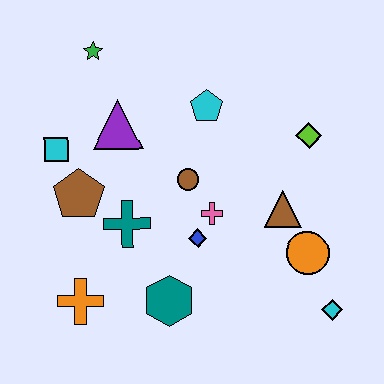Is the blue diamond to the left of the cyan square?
No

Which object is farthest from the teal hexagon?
The green star is farthest from the teal hexagon.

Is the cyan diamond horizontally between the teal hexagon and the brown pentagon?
No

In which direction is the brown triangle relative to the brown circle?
The brown triangle is to the right of the brown circle.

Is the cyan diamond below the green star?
Yes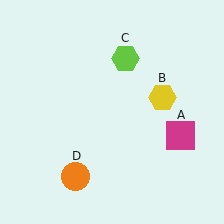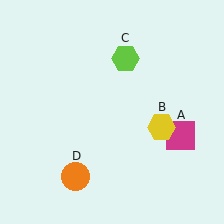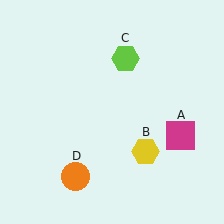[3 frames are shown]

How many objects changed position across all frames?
1 object changed position: yellow hexagon (object B).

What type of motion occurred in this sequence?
The yellow hexagon (object B) rotated clockwise around the center of the scene.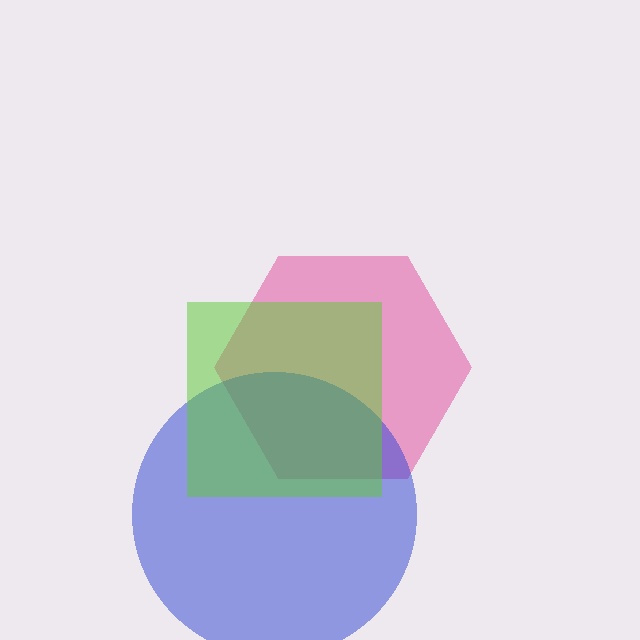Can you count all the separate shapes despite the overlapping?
Yes, there are 3 separate shapes.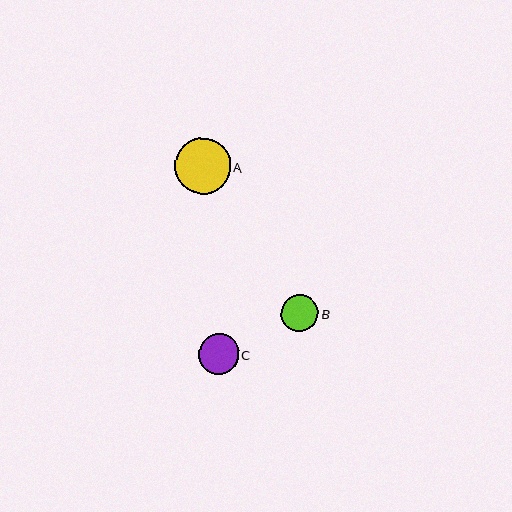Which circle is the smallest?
Circle B is the smallest with a size of approximately 38 pixels.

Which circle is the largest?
Circle A is the largest with a size of approximately 56 pixels.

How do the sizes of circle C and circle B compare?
Circle C and circle B are approximately the same size.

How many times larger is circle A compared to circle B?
Circle A is approximately 1.5 times the size of circle B.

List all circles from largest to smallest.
From largest to smallest: A, C, B.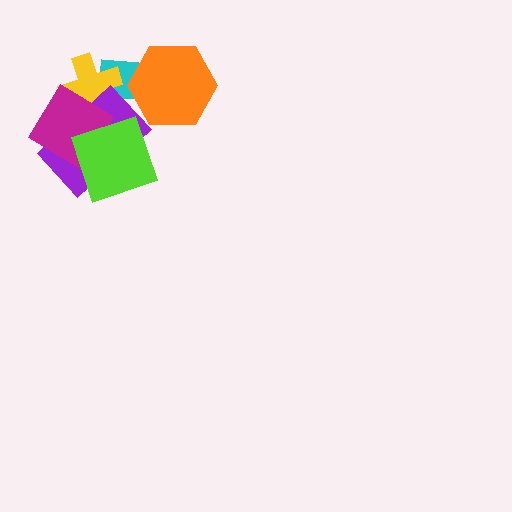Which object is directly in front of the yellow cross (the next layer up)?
The purple rectangle is directly in front of the yellow cross.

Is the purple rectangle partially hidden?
Yes, it is partially covered by another shape.